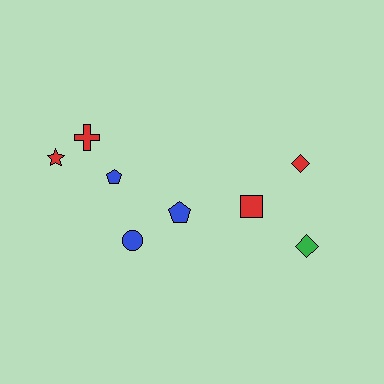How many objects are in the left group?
There are 5 objects.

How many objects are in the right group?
There are 3 objects.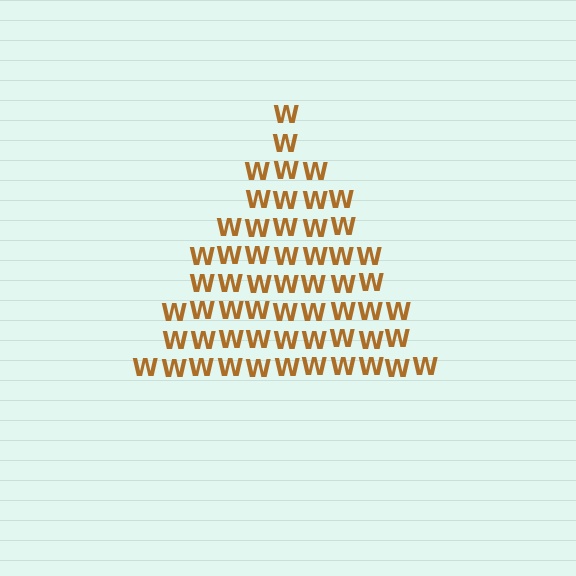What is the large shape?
The large shape is a triangle.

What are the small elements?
The small elements are letter W's.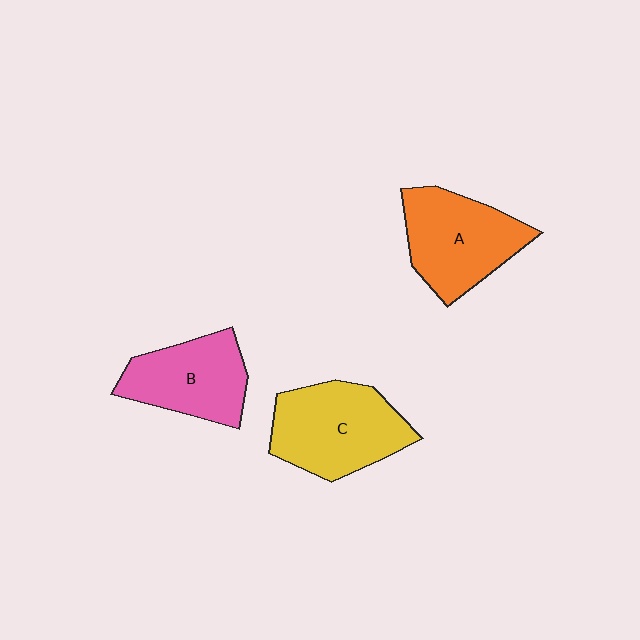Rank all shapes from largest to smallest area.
From largest to smallest: C (yellow), A (orange), B (pink).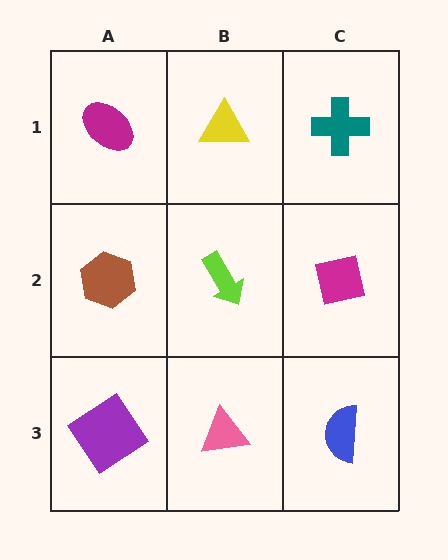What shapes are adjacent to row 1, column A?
A brown hexagon (row 2, column A), a yellow triangle (row 1, column B).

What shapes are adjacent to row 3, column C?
A magenta square (row 2, column C), a pink triangle (row 3, column B).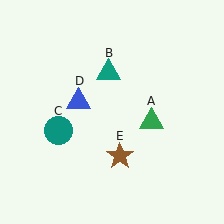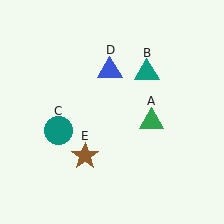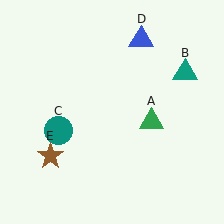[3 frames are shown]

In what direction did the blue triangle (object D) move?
The blue triangle (object D) moved up and to the right.